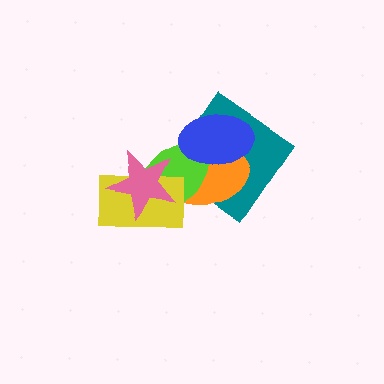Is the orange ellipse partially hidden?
Yes, it is partially covered by another shape.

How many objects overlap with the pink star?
3 objects overlap with the pink star.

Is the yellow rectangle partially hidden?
Yes, it is partially covered by another shape.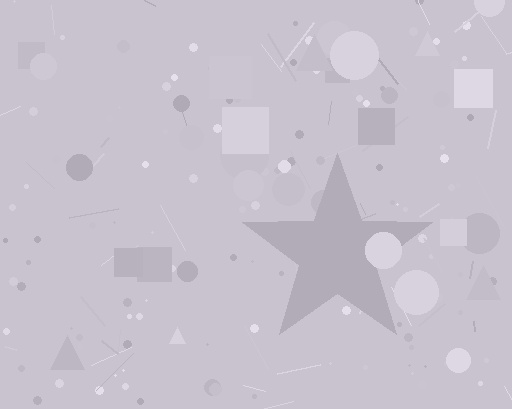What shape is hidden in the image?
A star is hidden in the image.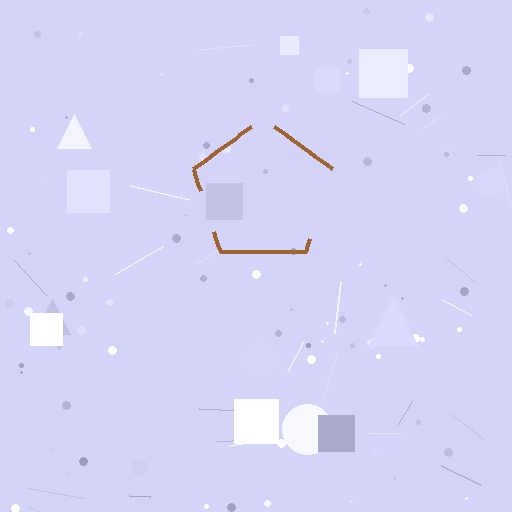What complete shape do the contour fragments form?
The contour fragments form a pentagon.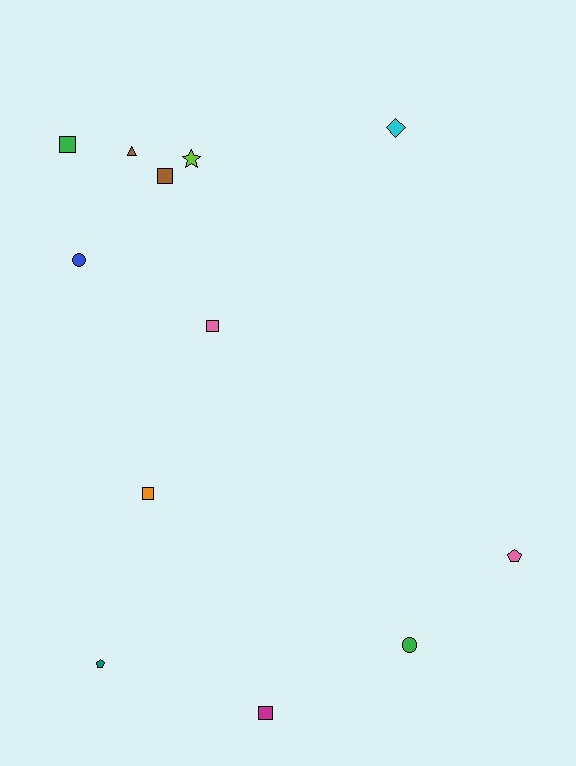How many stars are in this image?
There is 1 star.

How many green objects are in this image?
There are 2 green objects.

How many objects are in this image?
There are 12 objects.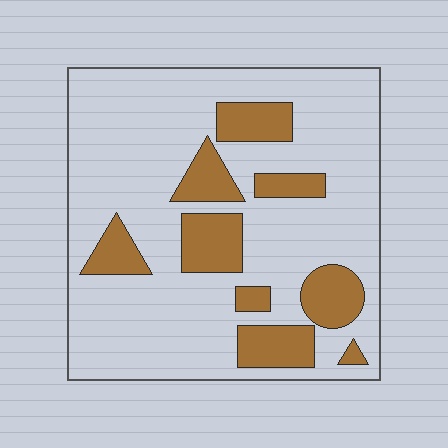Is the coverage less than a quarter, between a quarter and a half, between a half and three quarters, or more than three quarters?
Less than a quarter.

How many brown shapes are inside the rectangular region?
9.